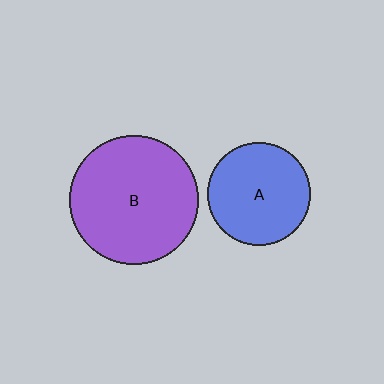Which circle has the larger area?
Circle B (purple).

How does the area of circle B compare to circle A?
Approximately 1.6 times.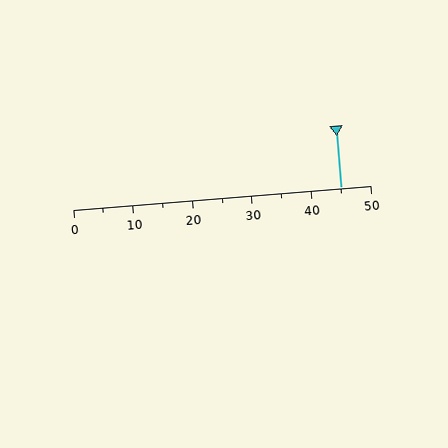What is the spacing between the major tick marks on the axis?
The major ticks are spaced 10 apart.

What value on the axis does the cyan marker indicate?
The marker indicates approximately 45.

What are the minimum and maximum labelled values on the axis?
The axis runs from 0 to 50.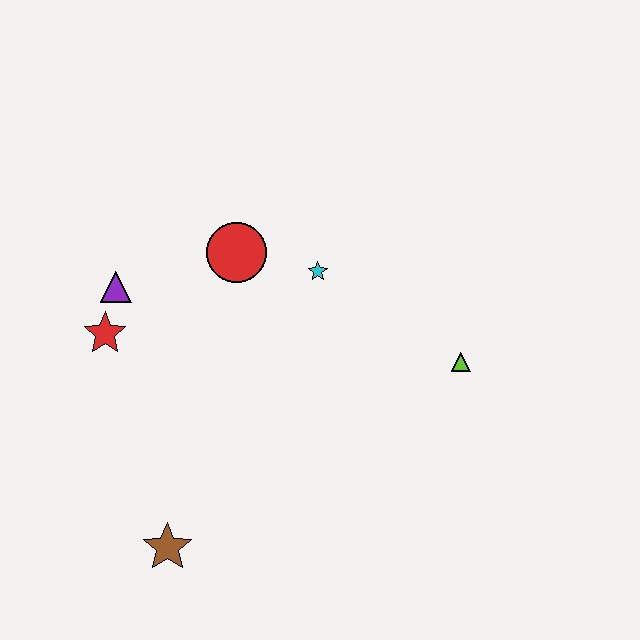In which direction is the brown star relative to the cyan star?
The brown star is below the cyan star.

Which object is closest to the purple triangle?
The red star is closest to the purple triangle.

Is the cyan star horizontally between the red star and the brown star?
No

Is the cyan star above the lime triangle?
Yes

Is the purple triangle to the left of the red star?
No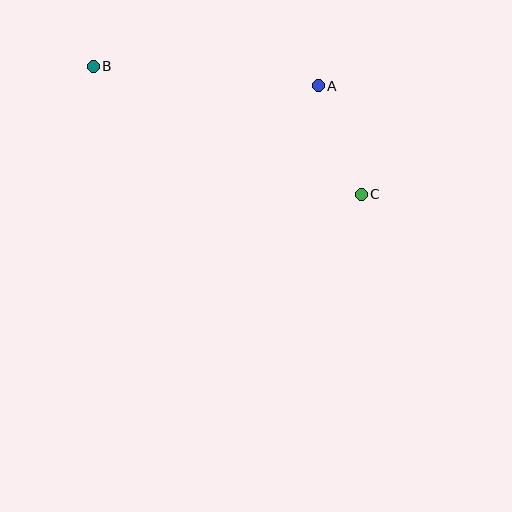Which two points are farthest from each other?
Points B and C are farthest from each other.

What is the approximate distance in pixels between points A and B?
The distance between A and B is approximately 226 pixels.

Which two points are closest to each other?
Points A and C are closest to each other.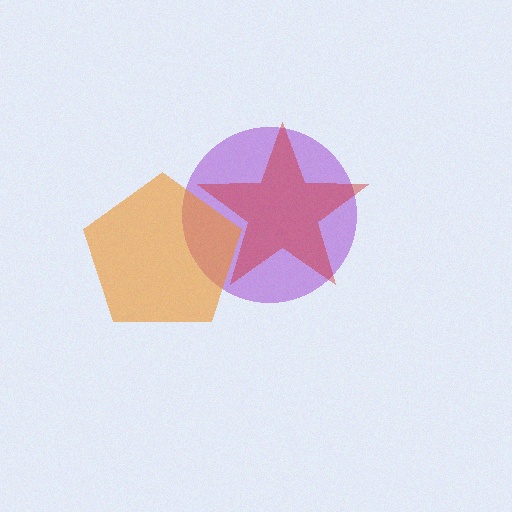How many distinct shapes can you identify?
There are 3 distinct shapes: a purple circle, a red star, an orange pentagon.